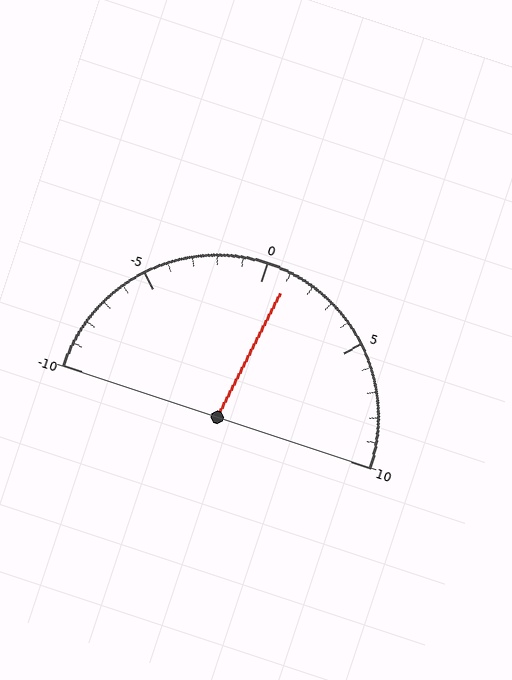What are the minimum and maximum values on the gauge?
The gauge ranges from -10 to 10.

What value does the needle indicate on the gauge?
The needle indicates approximately 1.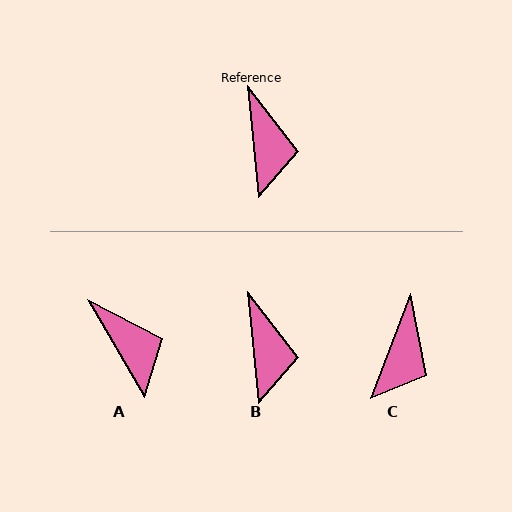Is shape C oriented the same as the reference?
No, it is off by about 26 degrees.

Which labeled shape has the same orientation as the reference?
B.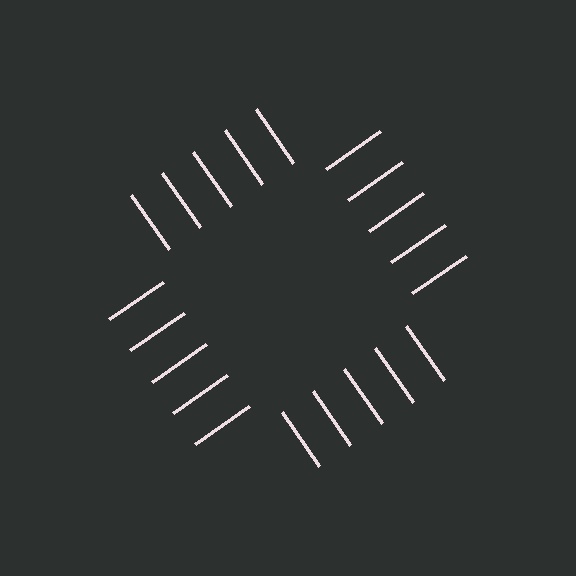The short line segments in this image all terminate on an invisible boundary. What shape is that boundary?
An illusory square — the line segments terminate on its edges but no continuous stroke is drawn.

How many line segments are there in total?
20 — 5 along each of the 4 edges.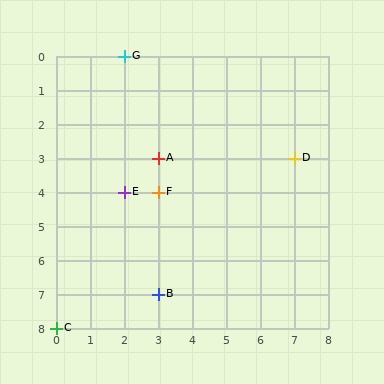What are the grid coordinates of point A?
Point A is at grid coordinates (3, 3).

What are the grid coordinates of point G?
Point G is at grid coordinates (2, 0).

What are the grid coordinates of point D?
Point D is at grid coordinates (7, 3).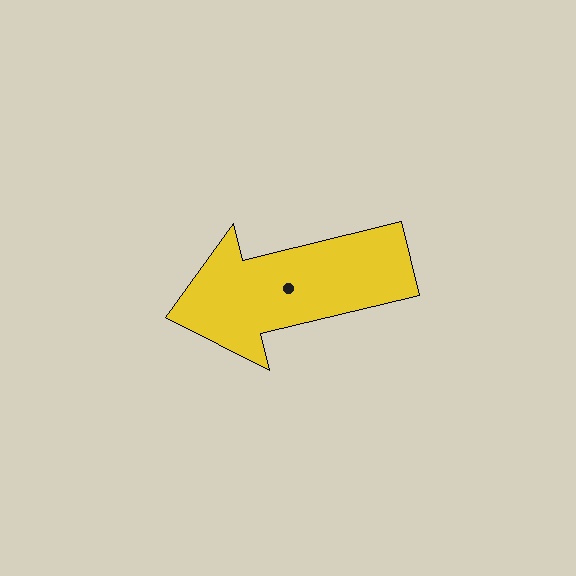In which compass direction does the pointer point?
West.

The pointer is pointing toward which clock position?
Roughly 9 o'clock.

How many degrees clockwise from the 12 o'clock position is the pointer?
Approximately 256 degrees.